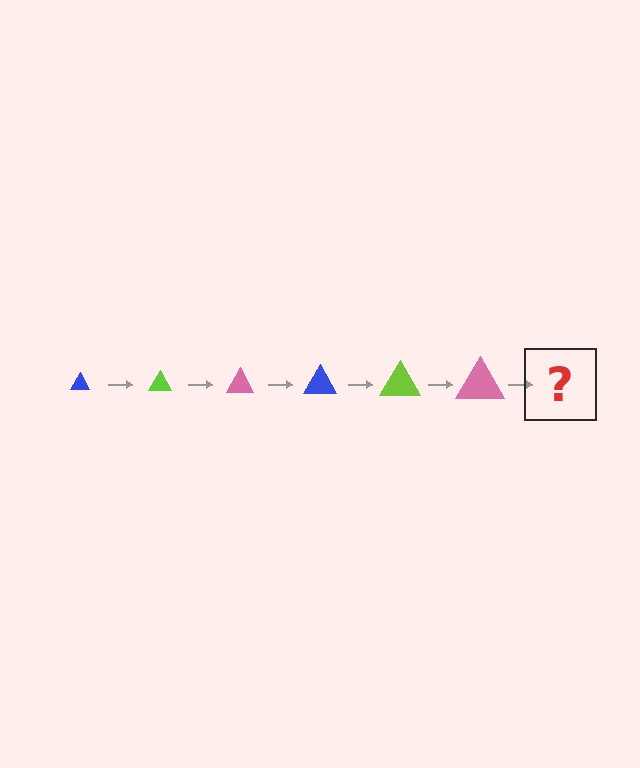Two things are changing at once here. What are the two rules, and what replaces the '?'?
The two rules are that the triangle grows larger each step and the color cycles through blue, lime, and pink. The '?' should be a blue triangle, larger than the previous one.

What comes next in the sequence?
The next element should be a blue triangle, larger than the previous one.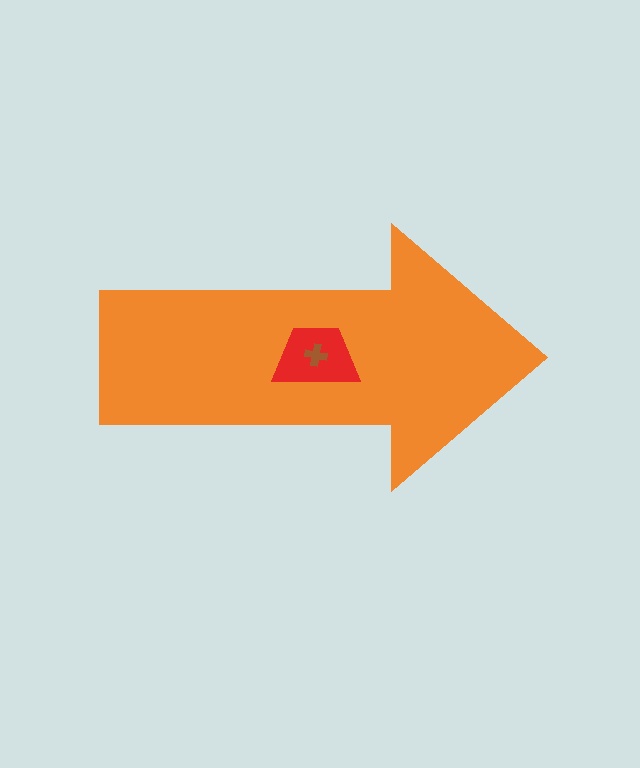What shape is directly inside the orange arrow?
The red trapezoid.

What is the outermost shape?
The orange arrow.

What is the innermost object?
The brown cross.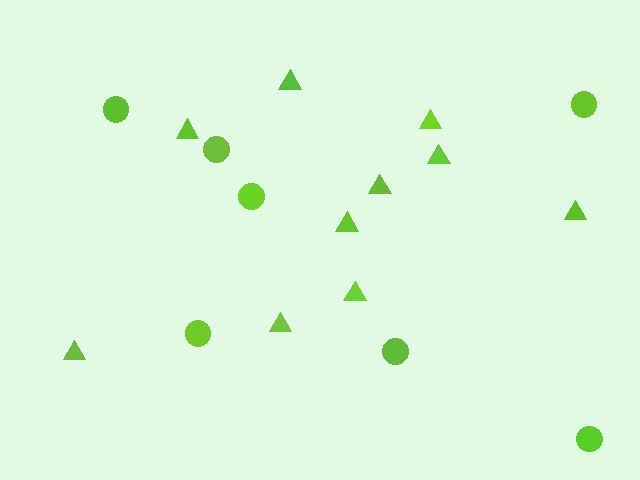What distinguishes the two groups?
There are 2 groups: one group of triangles (10) and one group of circles (7).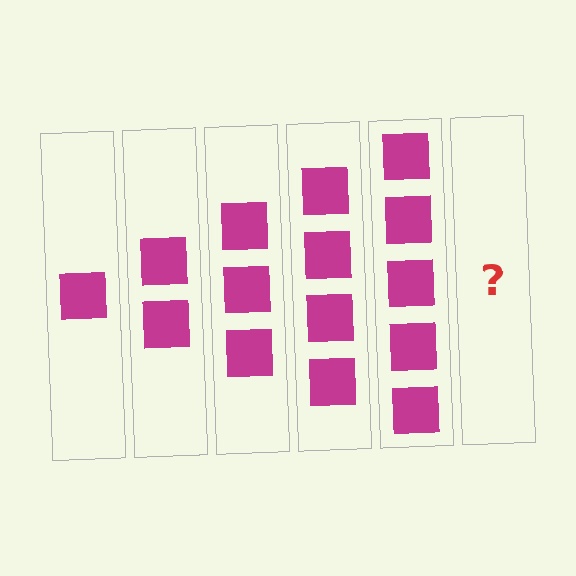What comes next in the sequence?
The next element should be 6 squares.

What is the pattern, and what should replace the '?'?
The pattern is that each step adds one more square. The '?' should be 6 squares.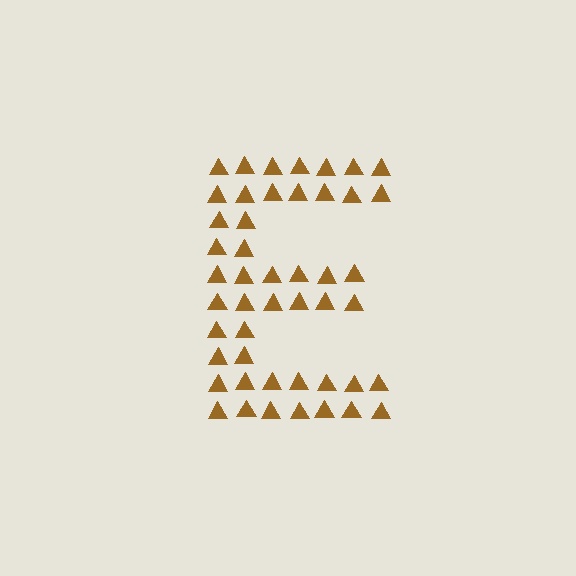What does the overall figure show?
The overall figure shows the letter E.